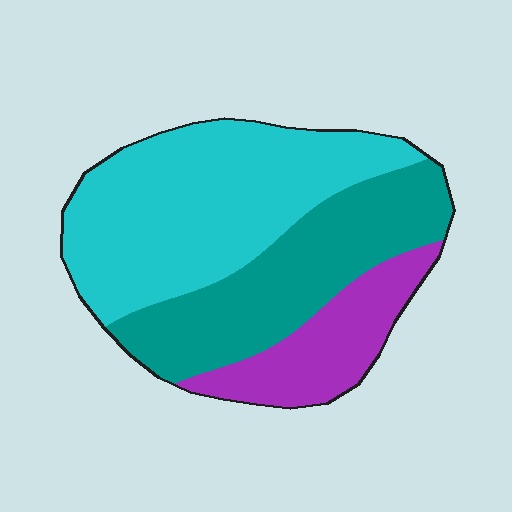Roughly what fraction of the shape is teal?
Teal takes up about one third (1/3) of the shape.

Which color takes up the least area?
Purple, at roughly 20%.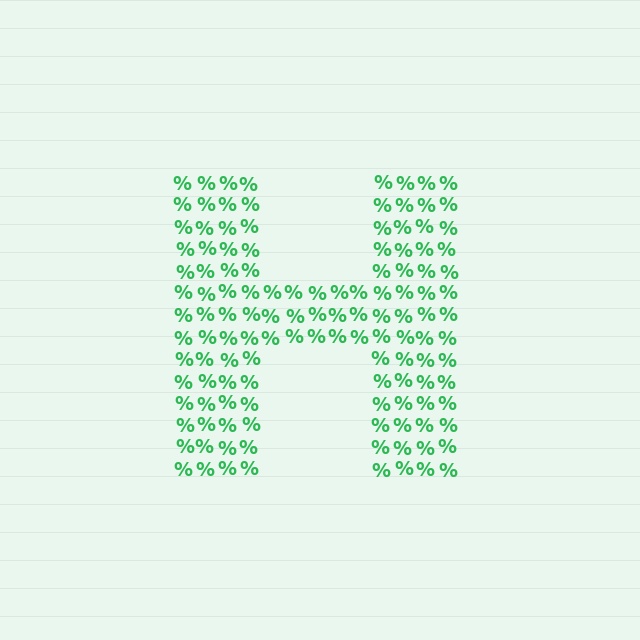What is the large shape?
The large shape is the letter H.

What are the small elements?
The small elements are percent signs.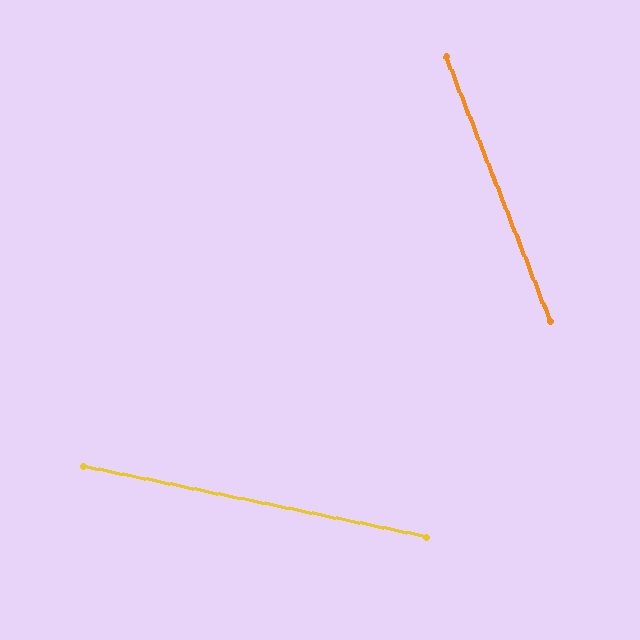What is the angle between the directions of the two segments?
Approximately 57 degrees.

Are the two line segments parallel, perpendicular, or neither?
Neither parallel nor perpendicular — they differ by about 57°.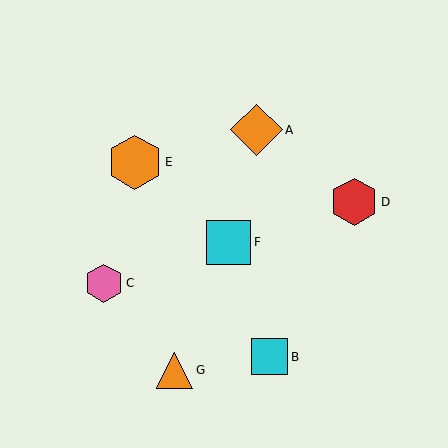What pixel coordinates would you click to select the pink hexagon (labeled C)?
Click at (104, 283) to select the pink hexagon C.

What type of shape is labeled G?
Shape G is an orange triangle.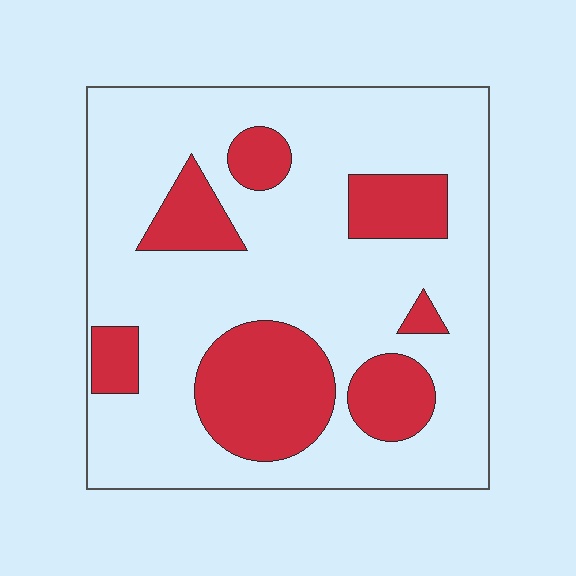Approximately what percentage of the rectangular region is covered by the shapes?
Approximately 25%.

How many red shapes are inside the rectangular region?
7.